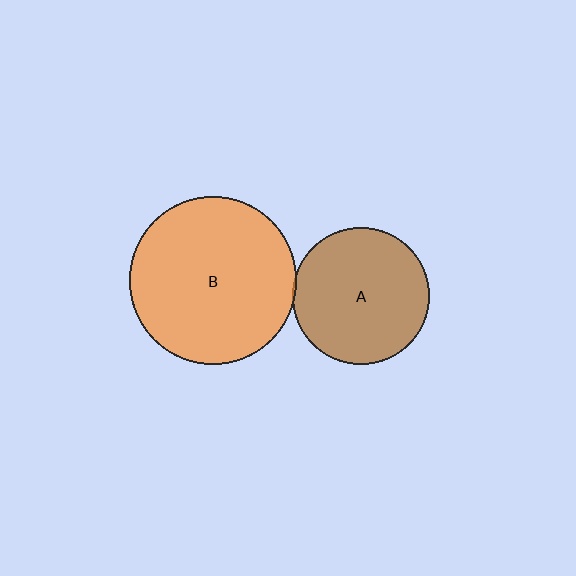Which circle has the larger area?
Circle B (orange).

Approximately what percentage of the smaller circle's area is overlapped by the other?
Approximately 5%.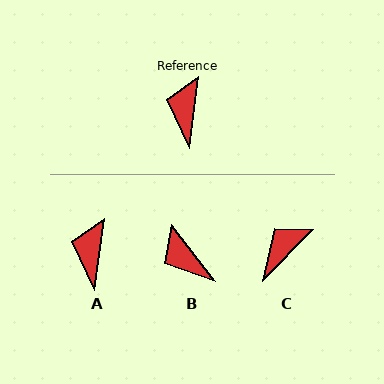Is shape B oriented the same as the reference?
No, it is off by about 45 degrees.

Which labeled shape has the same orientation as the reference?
A.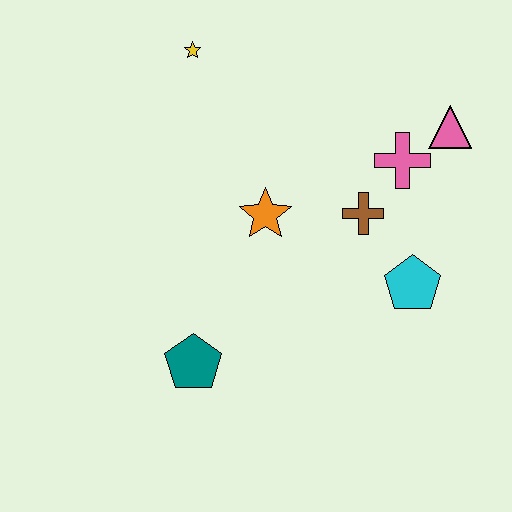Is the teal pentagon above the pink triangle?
No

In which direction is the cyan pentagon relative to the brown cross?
The cyan pentagon is below the brown cross.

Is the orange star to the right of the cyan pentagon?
No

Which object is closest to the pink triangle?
The pink cross is closest to the pink triangle.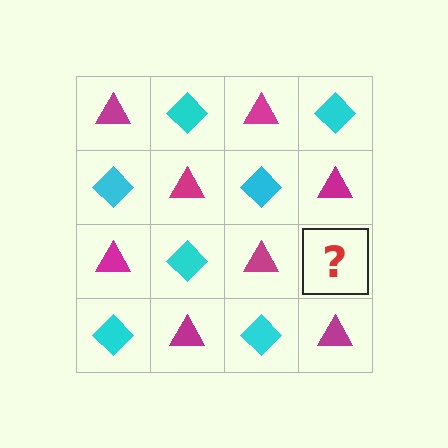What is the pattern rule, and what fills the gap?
The rule is that it alternates magenta triangle and cyan diamond in a checkerboard pattern. The gap should be filled with a cyan diamond.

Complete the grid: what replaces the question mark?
The question mark should be replaced with a cyan diamond.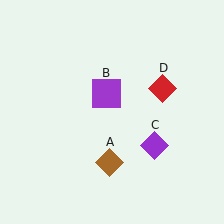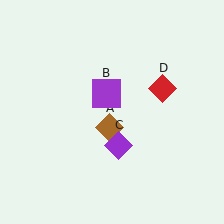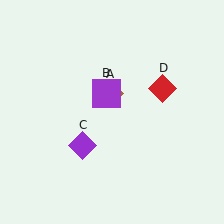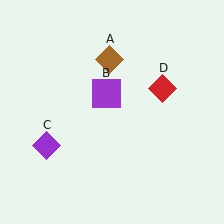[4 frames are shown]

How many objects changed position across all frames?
2 objects changed position: brown diamond (object A), purple diamond (object C).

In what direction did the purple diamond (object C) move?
The purple diamond (object C) moved left.